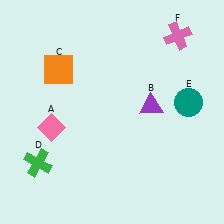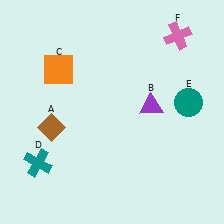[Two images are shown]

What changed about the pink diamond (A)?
In Image 1, A is pink. In Image 2, it changed to brown.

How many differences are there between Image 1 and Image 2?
There are 2 differences between the two images.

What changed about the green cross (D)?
In Image 1, D is green. In Image 2, it changed to teal.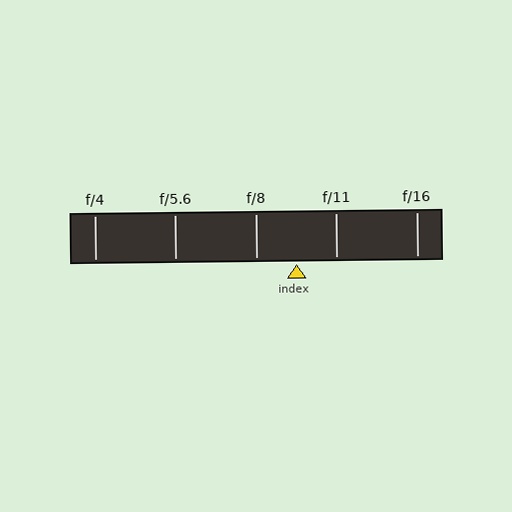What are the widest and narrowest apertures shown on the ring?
The widest aperture shown is f/4 and the narrowest is f/16.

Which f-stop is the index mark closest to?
The index mark is closest to f/8.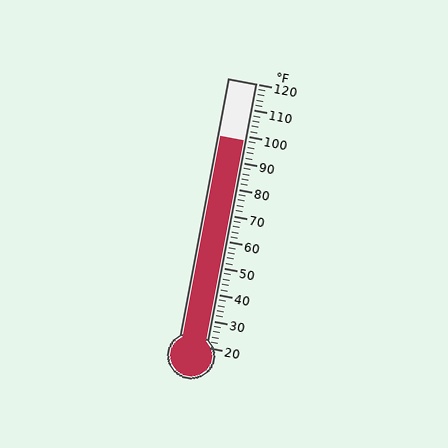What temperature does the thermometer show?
The thermometer shows approximately 98°F.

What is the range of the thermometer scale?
The thermometer scale ranges from 20°F to 120°F.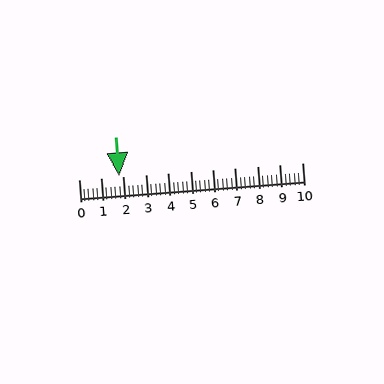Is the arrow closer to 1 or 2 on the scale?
The arrow is closer to 2.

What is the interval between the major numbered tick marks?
The major tick marks are spaced 1 units apart.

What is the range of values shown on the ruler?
The ruler shows values from 0 to 10.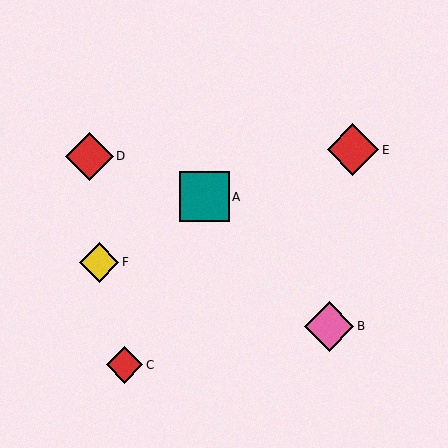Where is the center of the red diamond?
The center of the red diamond is at (89, 156).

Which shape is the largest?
The red diamond (labeled E) is the largest.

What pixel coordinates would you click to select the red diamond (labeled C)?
Click at (124, 365) to select the red diamond C.